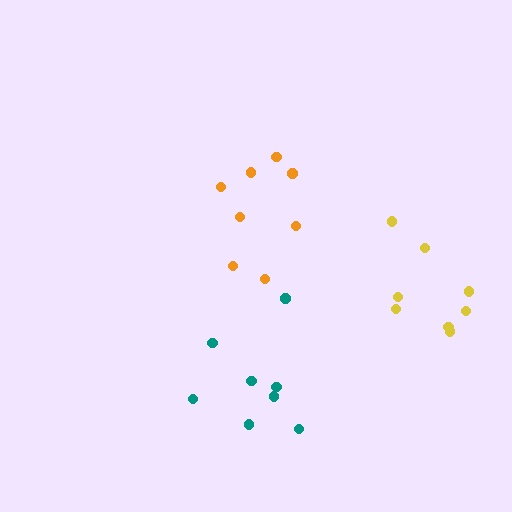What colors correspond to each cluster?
The clusters are colored: teal, orange, yellow.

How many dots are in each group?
Group 1: 9 dots, Group 2: 8 dots, Group 3: 8 dots (25 total).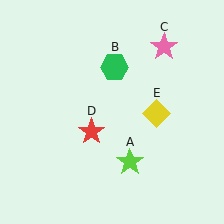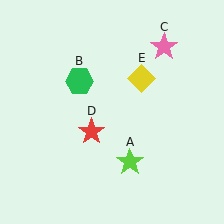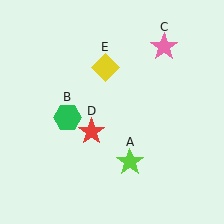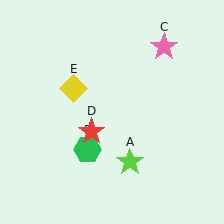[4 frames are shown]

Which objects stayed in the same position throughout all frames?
Lime star (object A) and pink star (object C) and red star (object D) remained stationary.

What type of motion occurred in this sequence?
The green hexagon (object B), yellow diamond (object E) rotated counterclockwise around the center of the scene.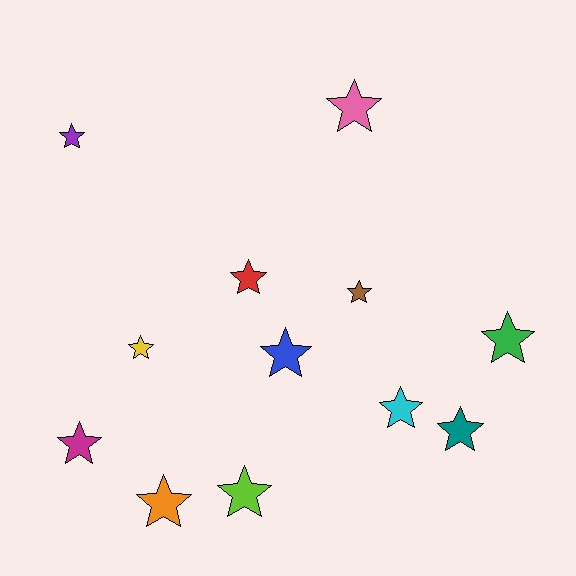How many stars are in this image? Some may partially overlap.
There are 12 stars.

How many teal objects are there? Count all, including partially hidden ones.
There is 1 teal object.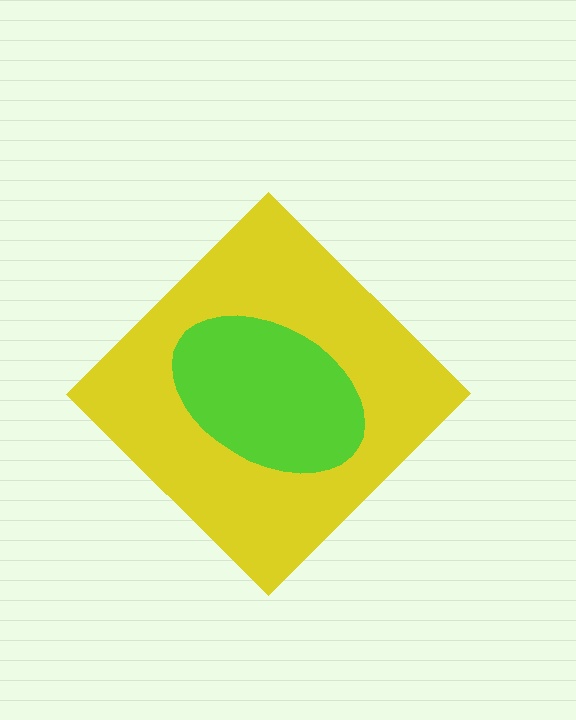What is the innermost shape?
The lime ellipse.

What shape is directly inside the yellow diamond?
The lime ellipse.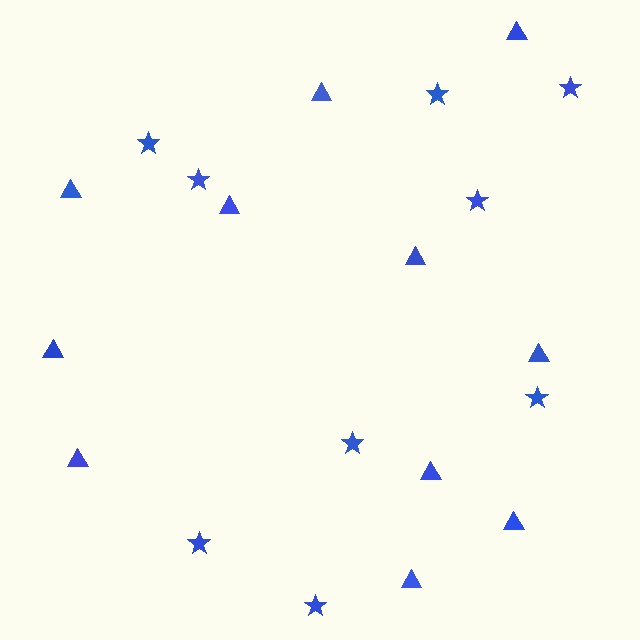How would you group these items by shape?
There are 2 groups: one group of triangles (11) and one group of stars (9).